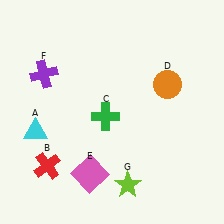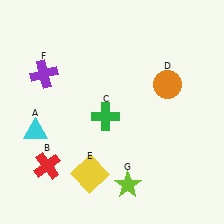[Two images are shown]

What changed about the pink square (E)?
In Image 1, E is pink. In Image 2, it changed to yellow.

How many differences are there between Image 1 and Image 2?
There is 1 difference between the two images.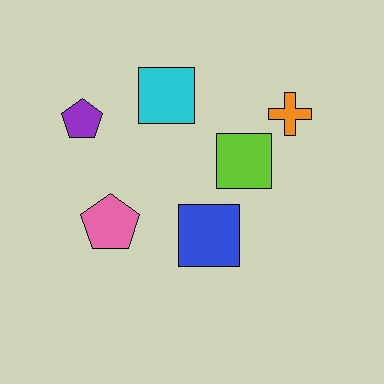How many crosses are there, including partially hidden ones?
There is 1 cross.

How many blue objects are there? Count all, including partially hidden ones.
There is 1 blue object.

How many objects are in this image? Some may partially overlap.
There are 6 objects.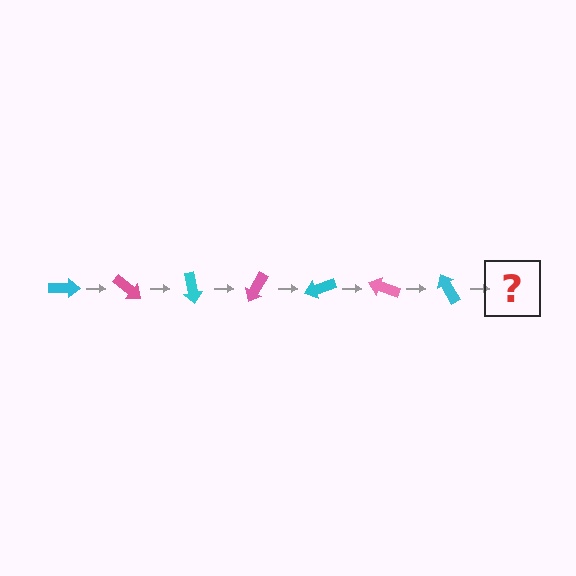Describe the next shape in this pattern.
It should be a pink arrow, rotated 280 degrees from the start.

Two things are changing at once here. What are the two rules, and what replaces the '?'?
The two rules are that it rotates 40 degrees each step and the color cycles through cyan and pink. The '?' should be a pink arrow, rotated 280 degrees from the start.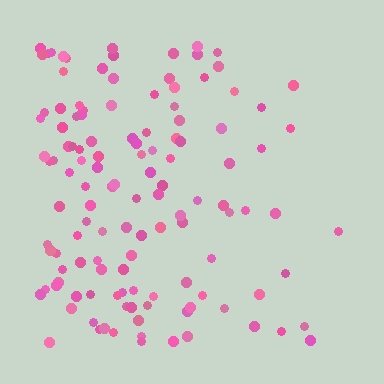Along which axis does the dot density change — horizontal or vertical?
Horizontal.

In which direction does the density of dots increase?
From right to left, with the left side densest.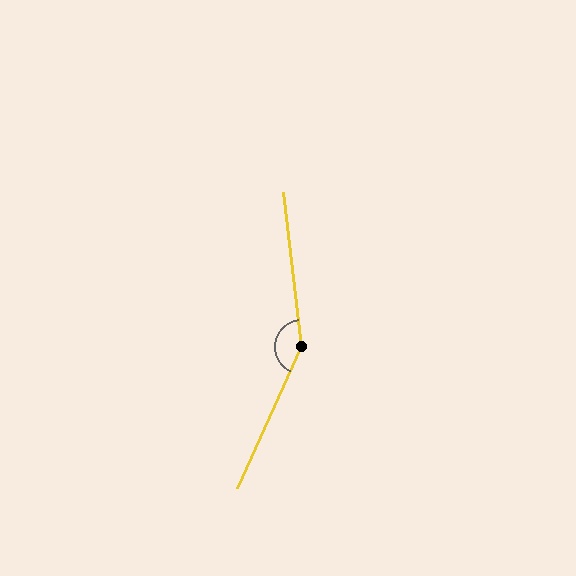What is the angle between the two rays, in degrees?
Approximately 149 degrees.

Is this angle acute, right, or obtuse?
It is obtuse.